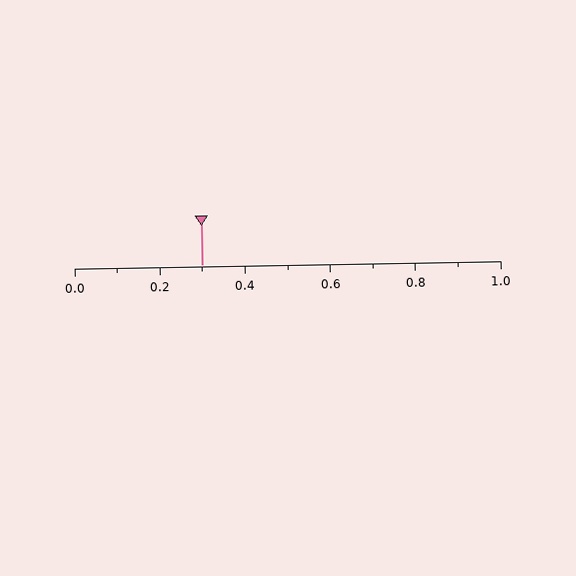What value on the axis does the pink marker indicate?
The marker indicates approximately 0.3.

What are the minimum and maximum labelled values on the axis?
The axis runs from 0.0 to 1.0.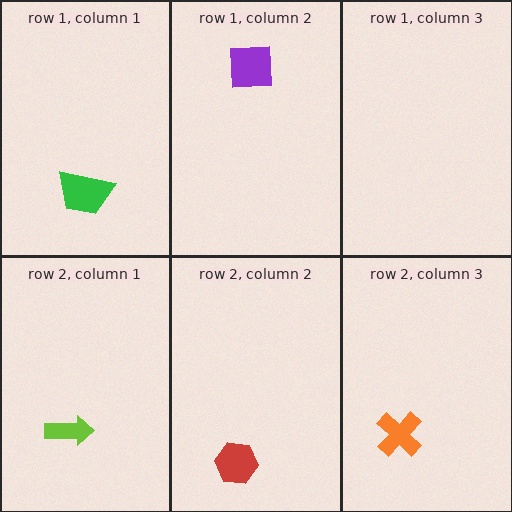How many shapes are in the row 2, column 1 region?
1.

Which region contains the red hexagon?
The row 2, column 2 region.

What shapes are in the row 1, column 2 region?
The purple square.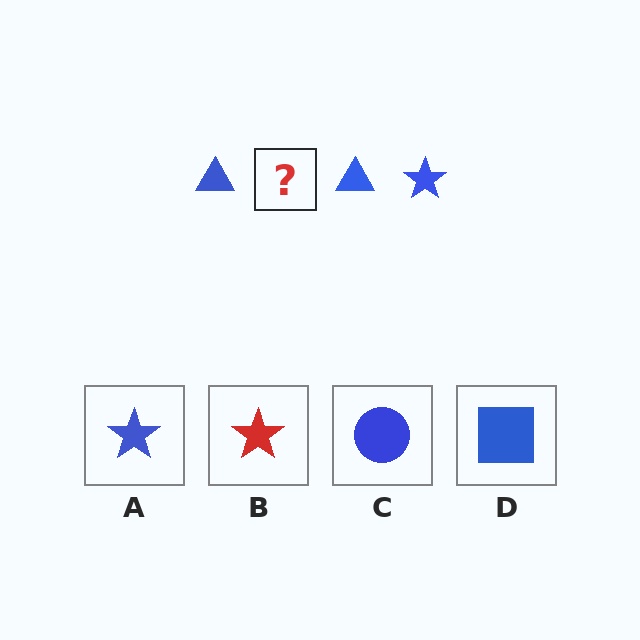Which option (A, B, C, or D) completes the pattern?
A.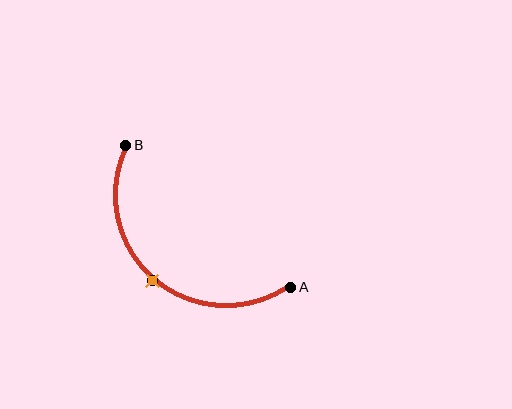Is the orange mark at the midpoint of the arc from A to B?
Yes. The orange mark lies on the arc at equal arc-length from both A and B — it is the arc midpoint.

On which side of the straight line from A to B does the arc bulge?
The arc bulges below and to the left of the straight line connecting A and B.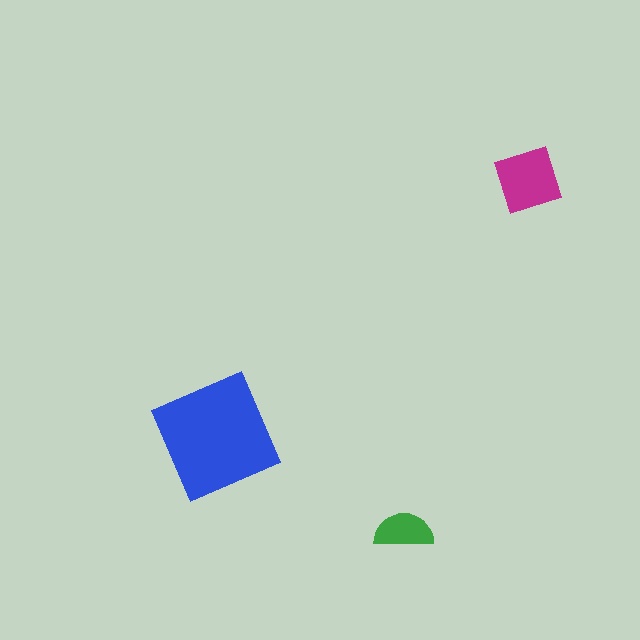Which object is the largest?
The blue square.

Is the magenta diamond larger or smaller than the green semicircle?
Larger.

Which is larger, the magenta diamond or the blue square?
The blue square.